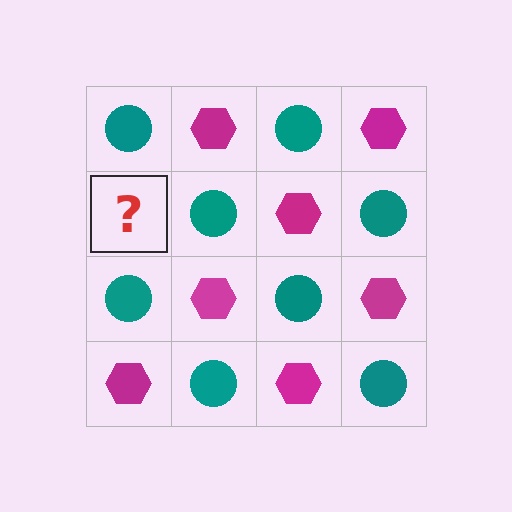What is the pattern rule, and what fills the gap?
The rule is that it alternates teal circle and magenta hexagon in a checkerboard pattern. The gap should be filled with a magenta hexagon.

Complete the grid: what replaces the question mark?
The question mark should be replaced with a magenta hexagon.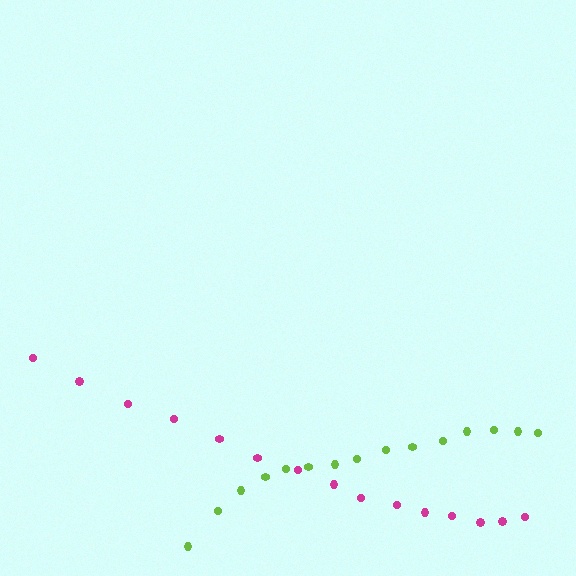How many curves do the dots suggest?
There are 2 distinct paths.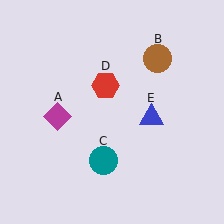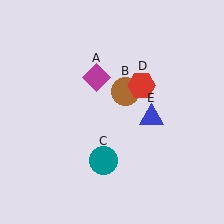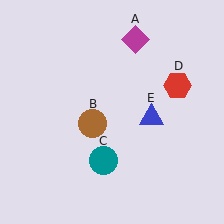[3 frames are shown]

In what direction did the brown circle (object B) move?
The brown circle (object B) moved down and to the left.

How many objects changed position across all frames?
3 objects changed position: magenta diamond (object A), brown circle (object B), red hexagon (object D).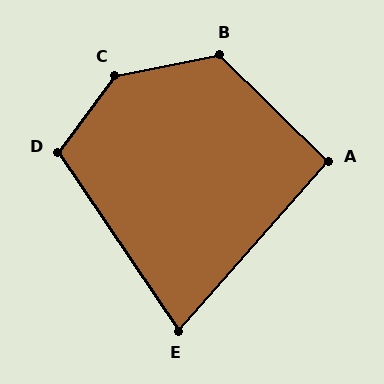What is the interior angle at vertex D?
Approximately 110 degrees (obtuse).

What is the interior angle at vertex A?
Approximately 93 degrees (approximately right).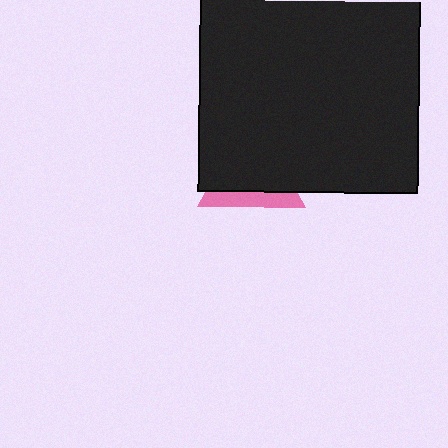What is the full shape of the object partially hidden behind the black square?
The partially hidden object is a pink triangle.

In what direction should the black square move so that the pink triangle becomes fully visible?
The black square should move up. That is the shortest direction to clear the overlap and leave the pink triangle fully visible.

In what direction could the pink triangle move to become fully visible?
The pink triangle could move down. That would shift it out from behind the black square entirely.